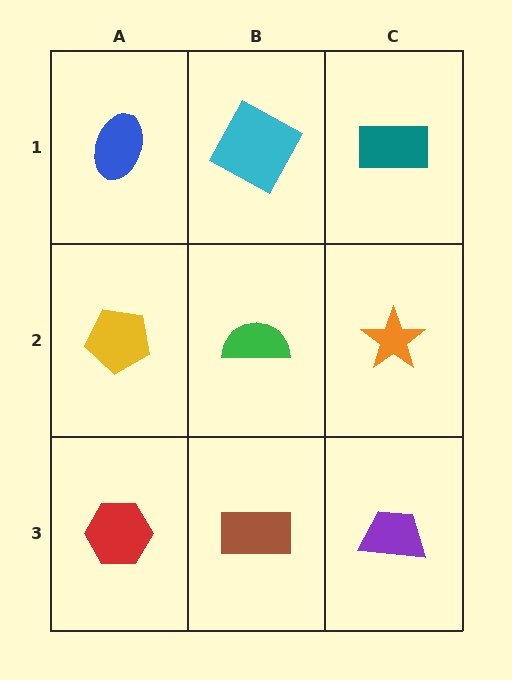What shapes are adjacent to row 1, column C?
An orange star (row 2, column C), a cyan square (row 1, column B).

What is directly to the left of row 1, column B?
A blue ellipse.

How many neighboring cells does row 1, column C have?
2.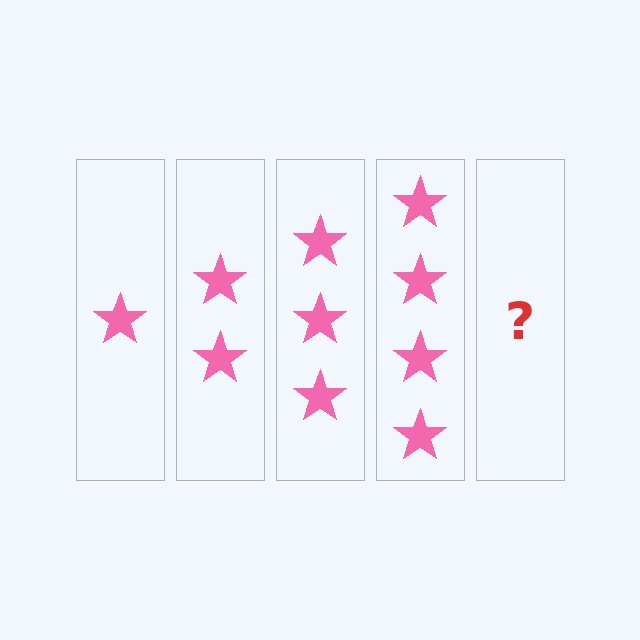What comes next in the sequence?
The next element should be 5 stars.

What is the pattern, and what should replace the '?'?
The pattern is that each step adds one more star. The '?' should be 5 stars.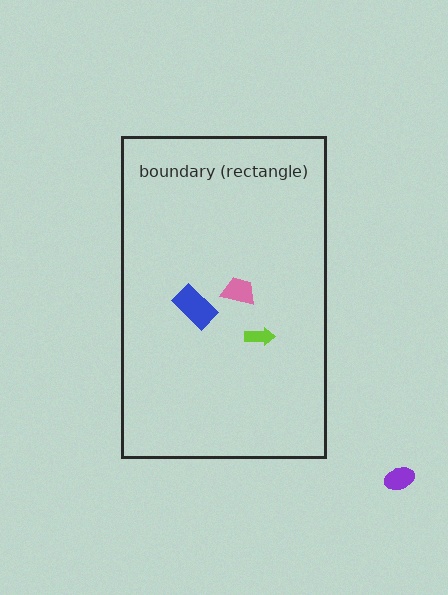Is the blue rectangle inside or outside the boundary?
Inside.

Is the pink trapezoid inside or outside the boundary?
Inside.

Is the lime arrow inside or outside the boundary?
Inside.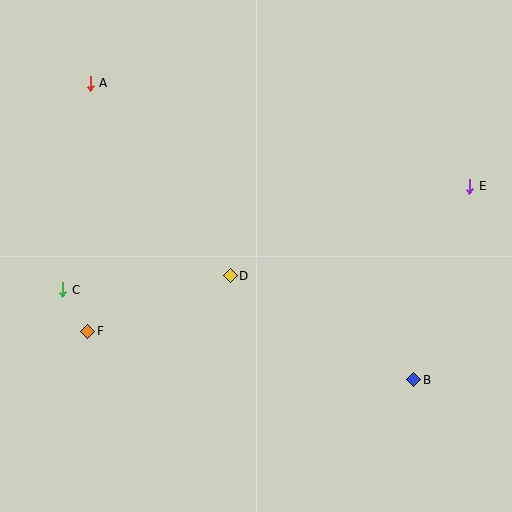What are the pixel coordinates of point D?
Point D is at (230, 276).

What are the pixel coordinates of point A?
Point A is at (90, 83).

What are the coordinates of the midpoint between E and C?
The midpoint between E and C is at (266, 238).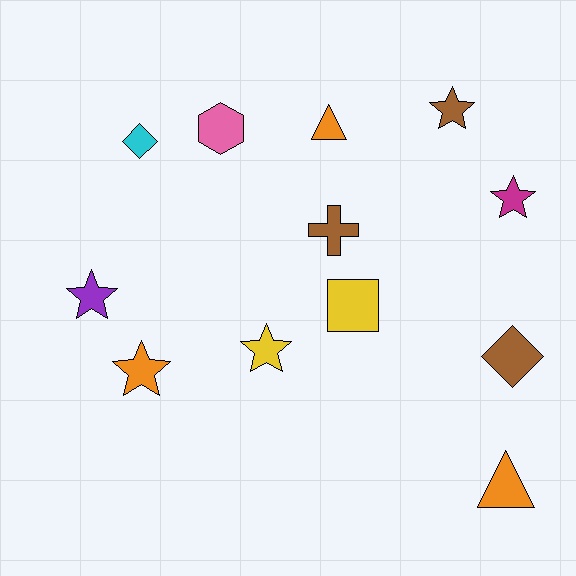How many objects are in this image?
There are 12 objects.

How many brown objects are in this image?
There are 3 brown objects.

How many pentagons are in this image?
There are no pentagons.